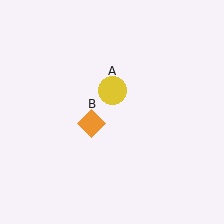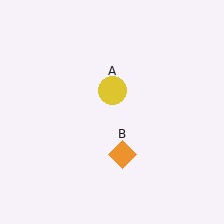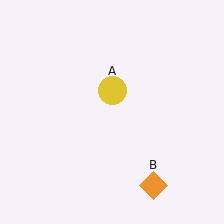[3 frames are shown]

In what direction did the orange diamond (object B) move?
The orange diamond (object B) moved down and to the right.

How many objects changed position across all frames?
1 object changed position: orange diamond (object B).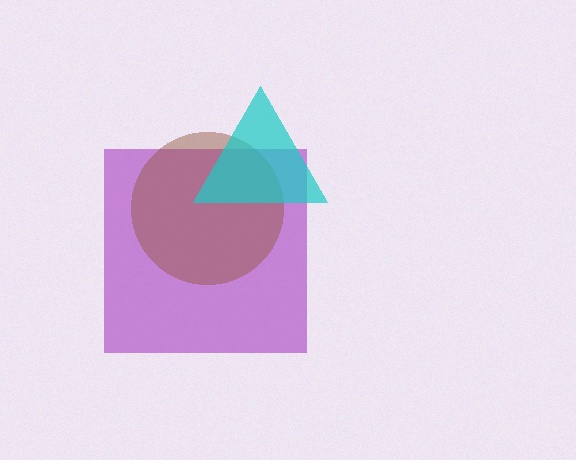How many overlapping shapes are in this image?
There are 3 overlapping shapes in the image.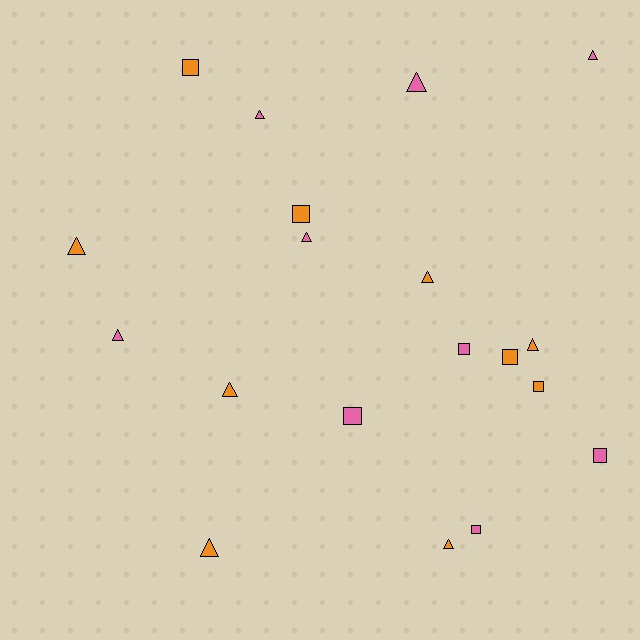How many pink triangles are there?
There are 5 pink triangles.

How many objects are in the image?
There are 19 objects.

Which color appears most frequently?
Orange, with 10 objects.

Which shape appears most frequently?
Triangle, with 11 objects.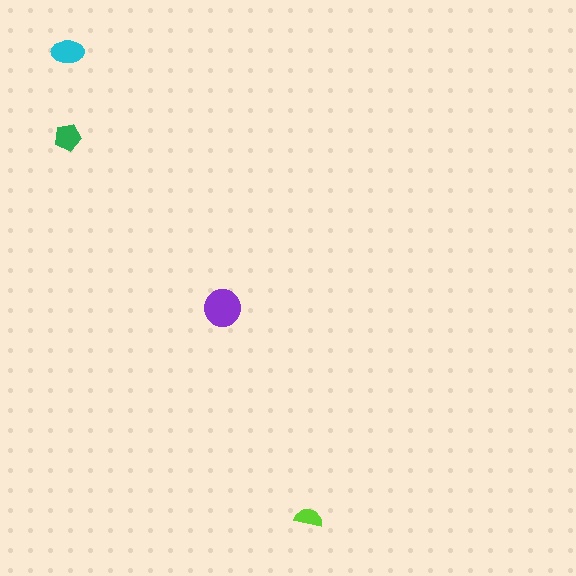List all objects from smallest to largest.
The lime semicircle, the green pentagon, the cyan ellipse, the purple circle.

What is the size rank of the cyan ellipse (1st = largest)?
2nd.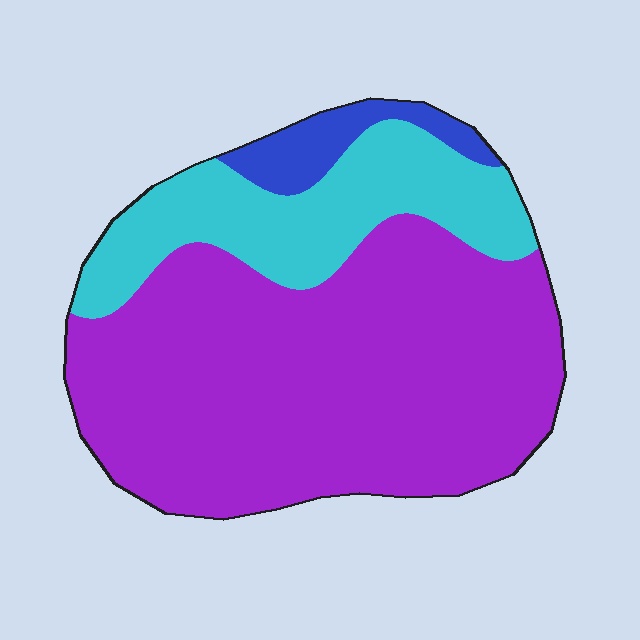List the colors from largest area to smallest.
From largest to smallest: purple, cyan, blue.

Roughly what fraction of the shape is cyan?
Cyan takes up about one quarter (1/4) of the shape.